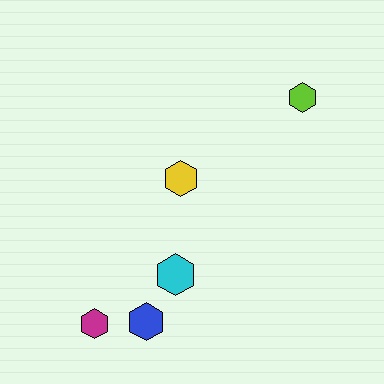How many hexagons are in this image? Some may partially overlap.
There are 5 hexagons.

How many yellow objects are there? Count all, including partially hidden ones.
There is 1 yellow object.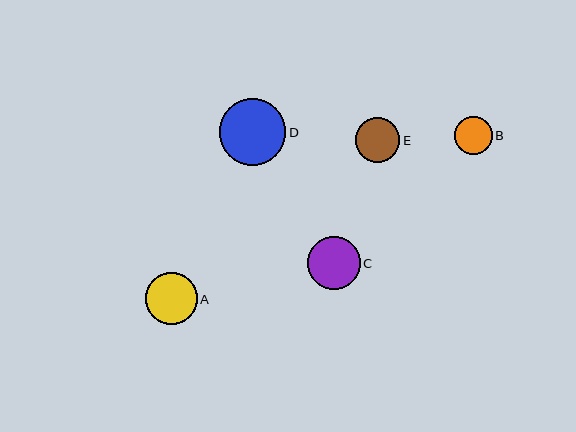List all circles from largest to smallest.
From largest to smallest: D, C, A, E, B.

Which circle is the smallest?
Circle B is the smallest with a size of approximately 38 pixels.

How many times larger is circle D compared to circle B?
Circle D is approximately 1.8 times the size of circle B.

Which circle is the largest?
Circle D is the largest with a size of approximately 66 pixels.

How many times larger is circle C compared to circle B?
Circle C is approximately 1.4 times the size of circle B.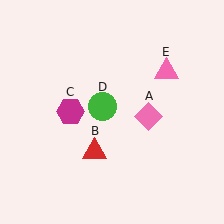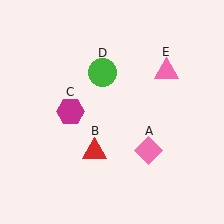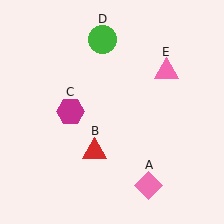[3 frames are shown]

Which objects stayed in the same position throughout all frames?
Red triangle (object B) and magenta hexagon (object C) and pink triangle (object E) remained stationary.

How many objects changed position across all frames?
2 objects changed position: pink diamond (object A), green circle (object D).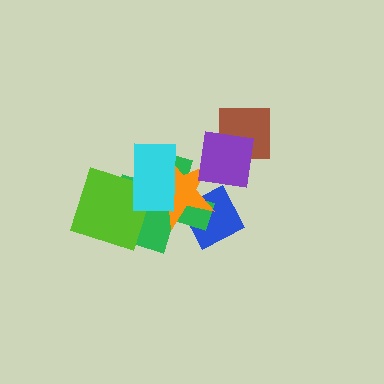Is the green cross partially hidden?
Yes, it is partially covered by another shape.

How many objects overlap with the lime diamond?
3 objects overlap with the lime diamond.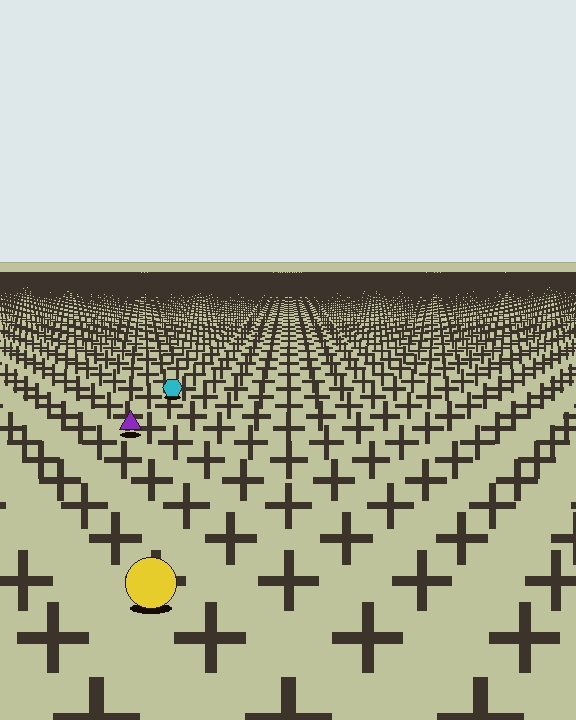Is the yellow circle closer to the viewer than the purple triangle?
Yes. The yellow circle is closer — you can tell from the texture gradient: the ground texture is coarser near it.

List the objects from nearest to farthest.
From nearest to farthest: the yellow circle, the purple triangle, the cyan hexagon.